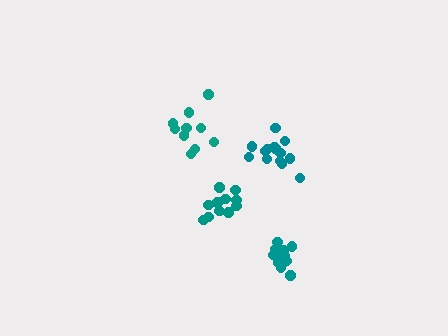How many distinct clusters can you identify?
There are 4 distinct clusters.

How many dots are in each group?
Group 1: 10 dots, Group 2: 12 dots, Group 3: 15 dots, Group 4: 14 dots (51 total).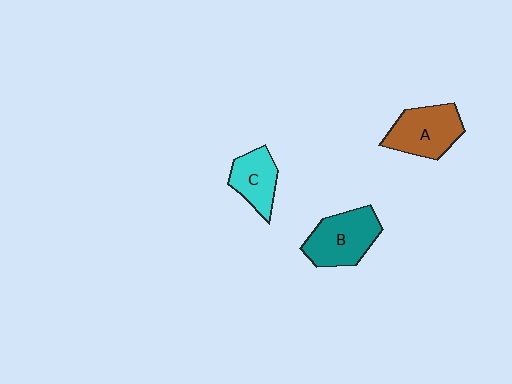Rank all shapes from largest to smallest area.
From largest to smallest: B (teal), A (brown), C (cyan).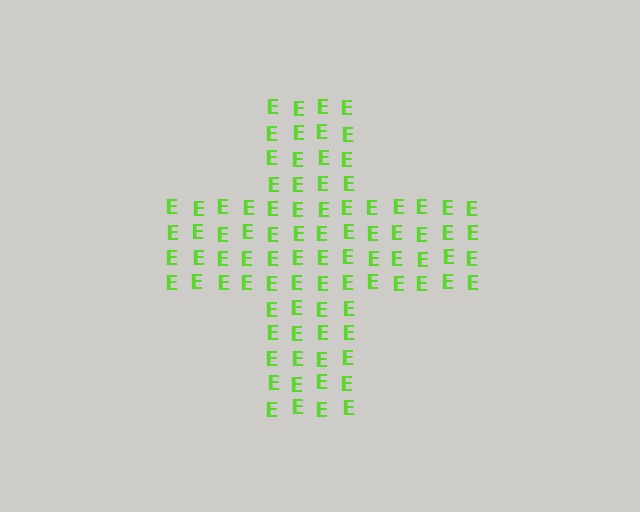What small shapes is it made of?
It is made of small letter E's.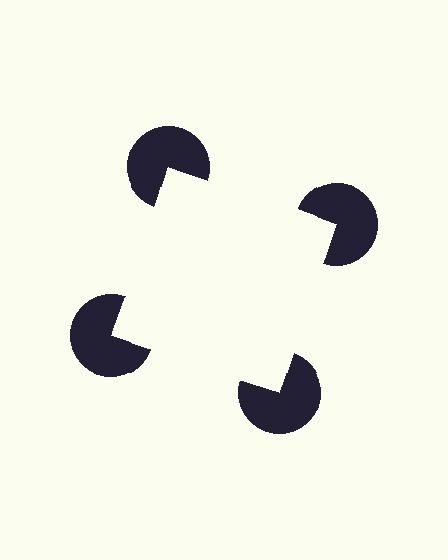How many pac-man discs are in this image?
There are 4 — one at each vertex of the illusory square.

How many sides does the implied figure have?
4 sides.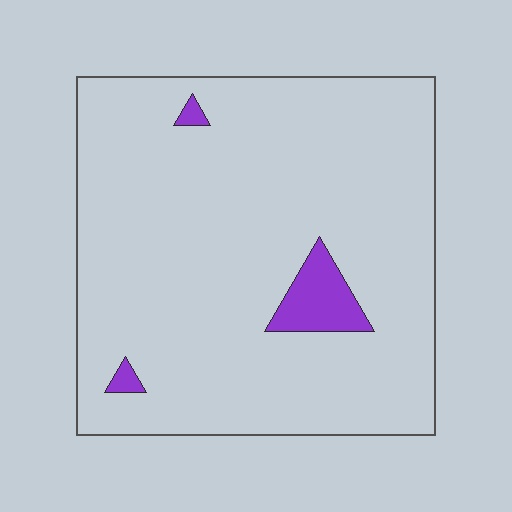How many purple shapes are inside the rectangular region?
3.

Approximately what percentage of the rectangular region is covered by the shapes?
Approximately 5%.